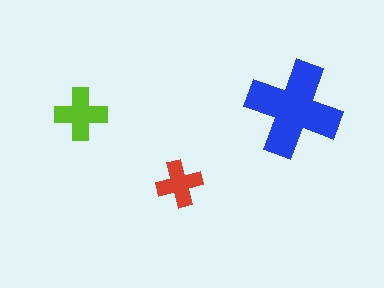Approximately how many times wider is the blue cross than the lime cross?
About 2 times wider.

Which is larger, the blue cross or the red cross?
The blue one.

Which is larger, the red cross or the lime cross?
The lime one.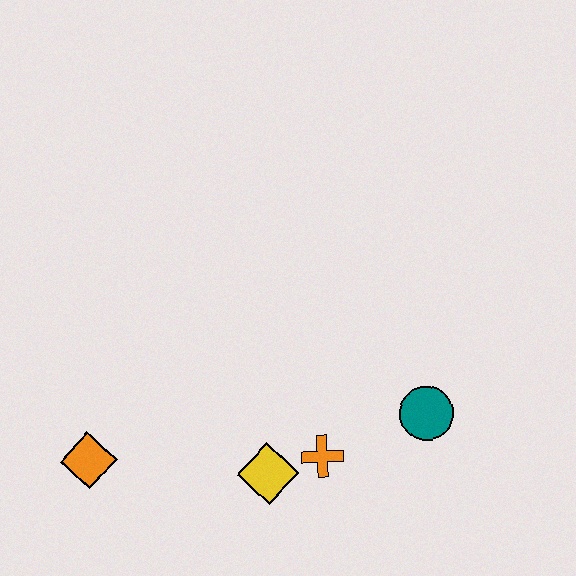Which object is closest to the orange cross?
The yellow diamond is closest to the orange cross.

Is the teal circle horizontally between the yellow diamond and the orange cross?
No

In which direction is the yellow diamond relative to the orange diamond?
The yellow diamond is to the right of the orange diamond.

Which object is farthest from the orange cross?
The orange diamond is farthest from the orange cross.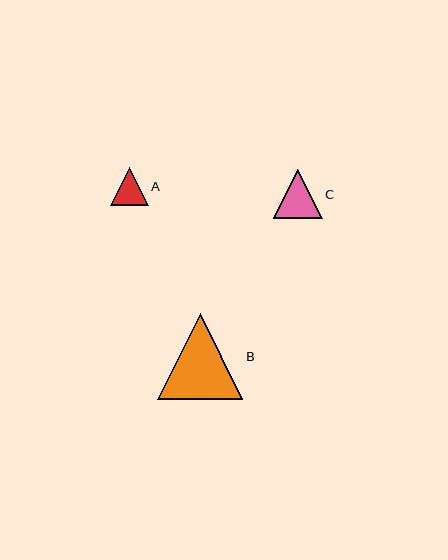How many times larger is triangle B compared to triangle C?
Triangle B is approximately 1.8 times the size of triangle C.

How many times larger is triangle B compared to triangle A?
Triangle B is approximately 2.3 times the size of triangle A.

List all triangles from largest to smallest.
From largest to smallest: B, C, A.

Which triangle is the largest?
Triangle B is the largest with a size of approximately 85 pixels.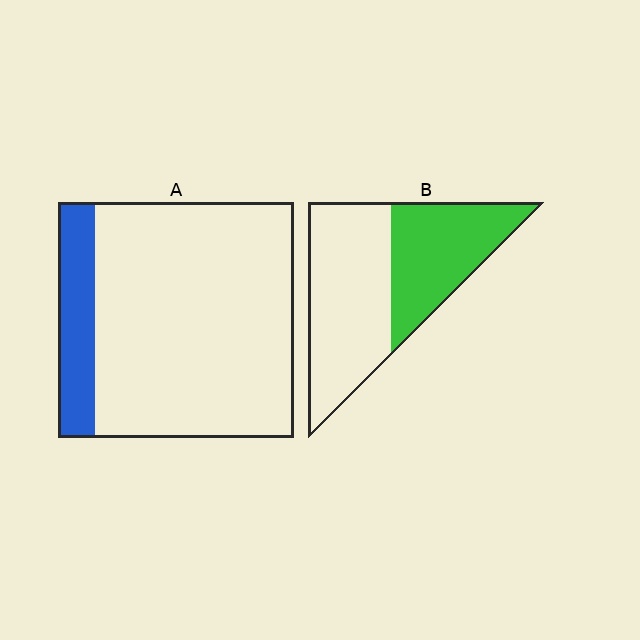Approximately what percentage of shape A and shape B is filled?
A is approximately 15% and B is approximately 40%.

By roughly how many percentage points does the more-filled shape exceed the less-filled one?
By roughly 25 percentage points (B over A).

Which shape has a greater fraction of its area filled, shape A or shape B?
Shape B.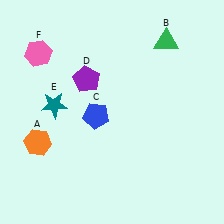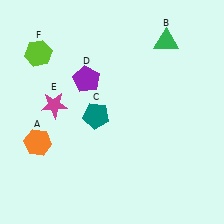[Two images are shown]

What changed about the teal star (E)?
In Image 1, E is teal. In Image 2, it changed to magenta.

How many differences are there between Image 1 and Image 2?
There are 3 differences between the two images.